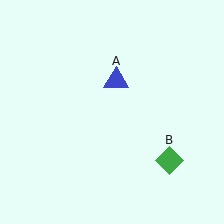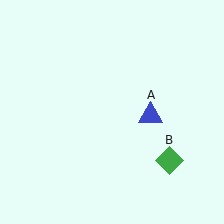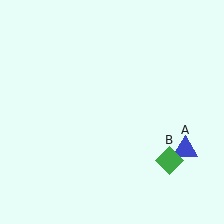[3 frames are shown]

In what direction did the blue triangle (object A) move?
The blue triangle (object A) moved down and to the right.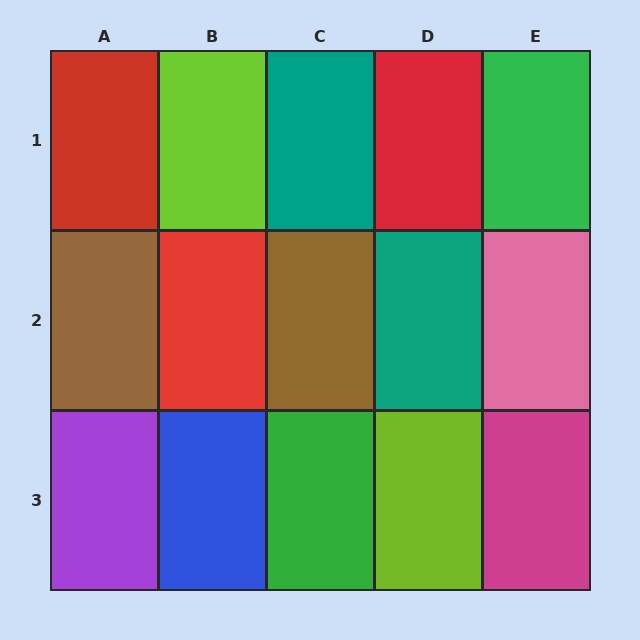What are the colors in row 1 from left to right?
Red, lime, teal, red, green.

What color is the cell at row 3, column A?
Purple.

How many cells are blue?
1 cell is blue.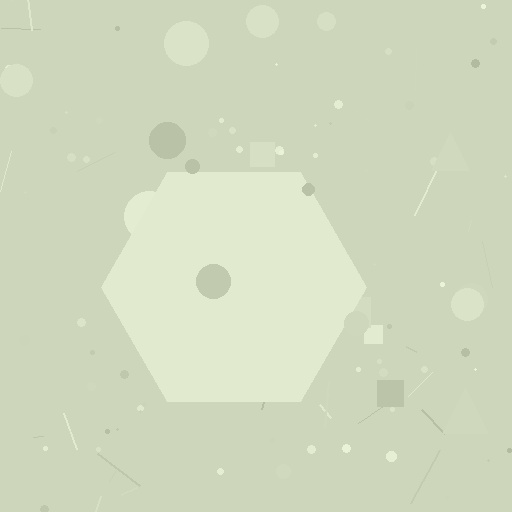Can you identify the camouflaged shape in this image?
The camouflaged shape is a hexagon.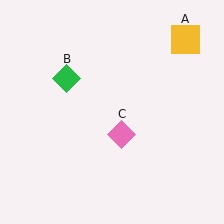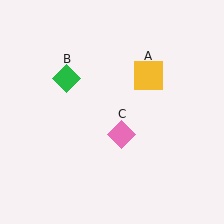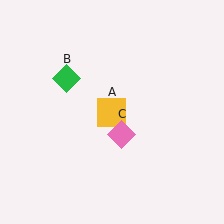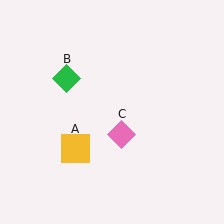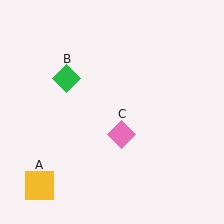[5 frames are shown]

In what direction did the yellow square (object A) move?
The yellow square (object A) moved down and to the left.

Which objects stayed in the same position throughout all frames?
Green diamond (object B) and pink diamond (object C) remained stationary.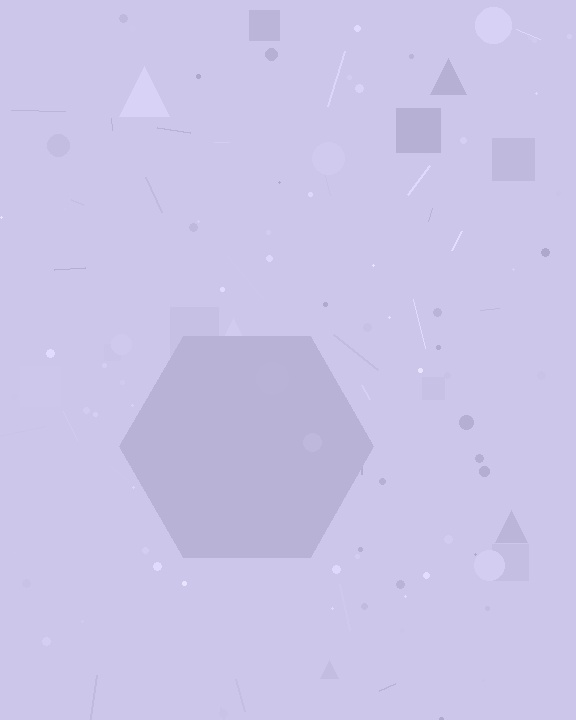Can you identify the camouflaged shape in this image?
The camouflaged shape is a hexagon.